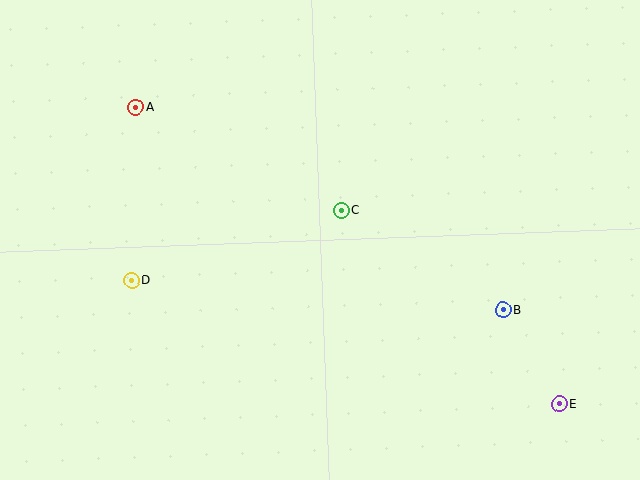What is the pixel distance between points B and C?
The distance between B and C is 190 pixels.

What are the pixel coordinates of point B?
Point B is at (503, 310).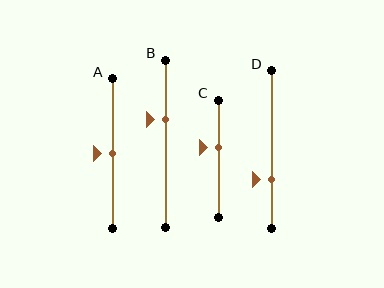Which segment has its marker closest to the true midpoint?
Segment A has its marker closest to the true midpoint.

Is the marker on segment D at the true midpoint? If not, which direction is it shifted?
No, the marker on segment D is shifted downward by about 19% of the segment length.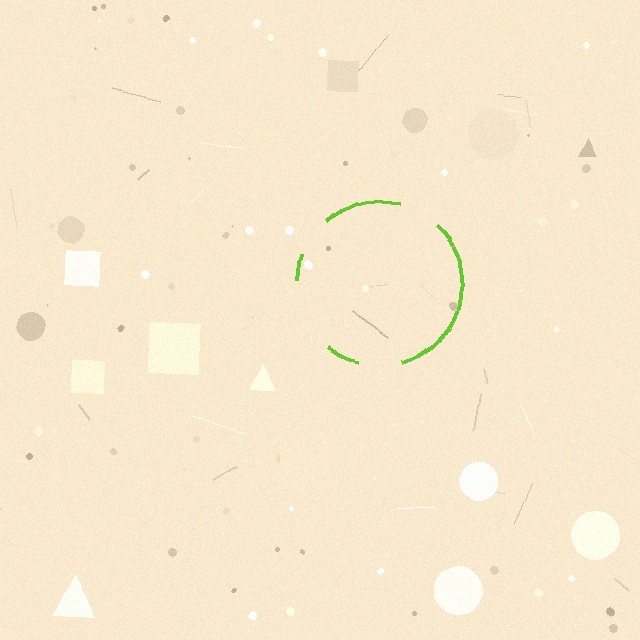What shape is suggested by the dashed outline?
The dashed outline suggests a circle.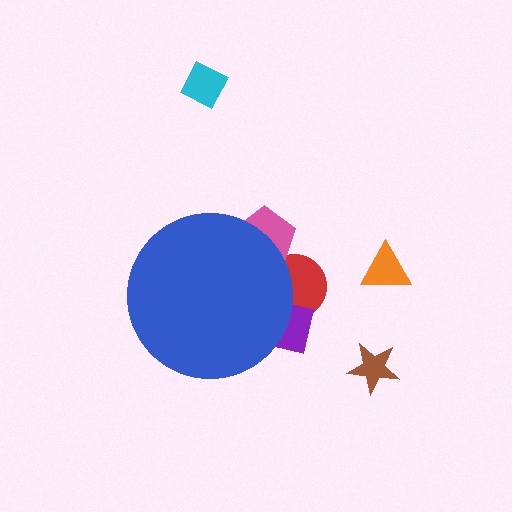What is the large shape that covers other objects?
A blue circle.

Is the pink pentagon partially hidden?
Yes, the pink pentagon is partially hidden behind the blue circle.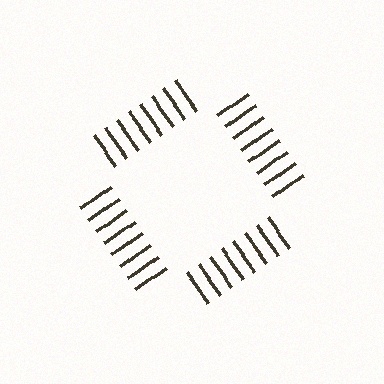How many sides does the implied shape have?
4 sides — the line-ends trace a square.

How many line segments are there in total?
32 — 8 along each of the 4 edges.